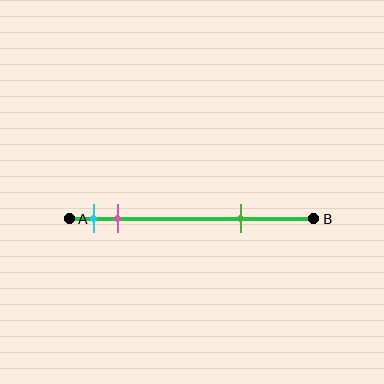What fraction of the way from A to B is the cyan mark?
The cyan mark is approximately 10% (0.1) of the way from A to B.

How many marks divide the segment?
There are 3 marks dividing the segment.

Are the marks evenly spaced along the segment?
No, the marks are not evenly spaced.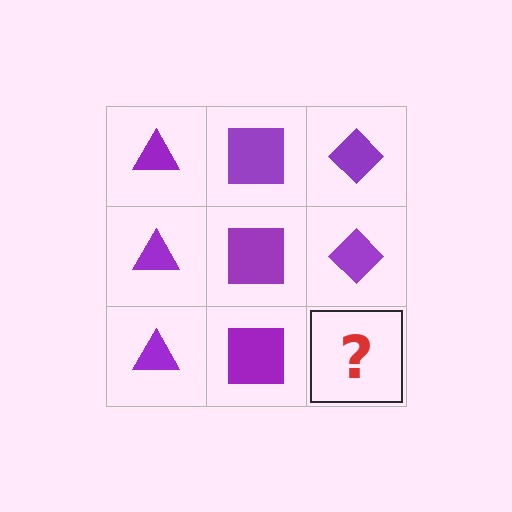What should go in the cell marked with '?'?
The missing cell should contain a purple diamond.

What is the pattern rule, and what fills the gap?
The rule is that each column has a consistent shape. The gap should be filled with a purple diamond.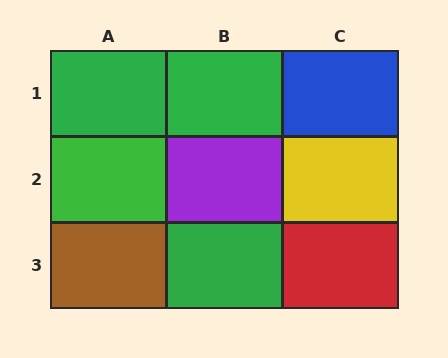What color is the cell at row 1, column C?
Blue.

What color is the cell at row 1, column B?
Green.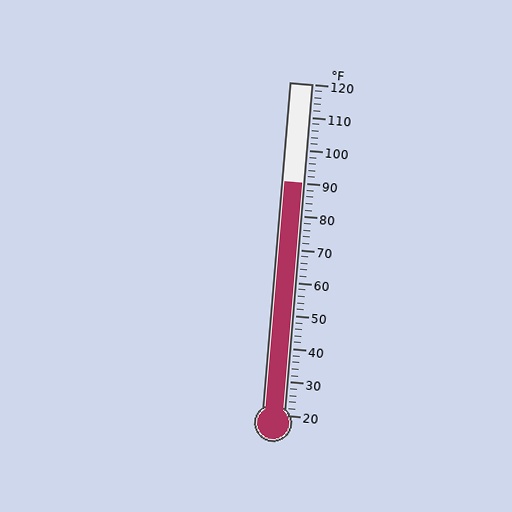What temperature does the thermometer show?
The thermometer shows approximately 90°F.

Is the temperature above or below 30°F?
The temperature is above 30°F.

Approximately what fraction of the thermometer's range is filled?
The thermometer is filled to approximately 70% of its range.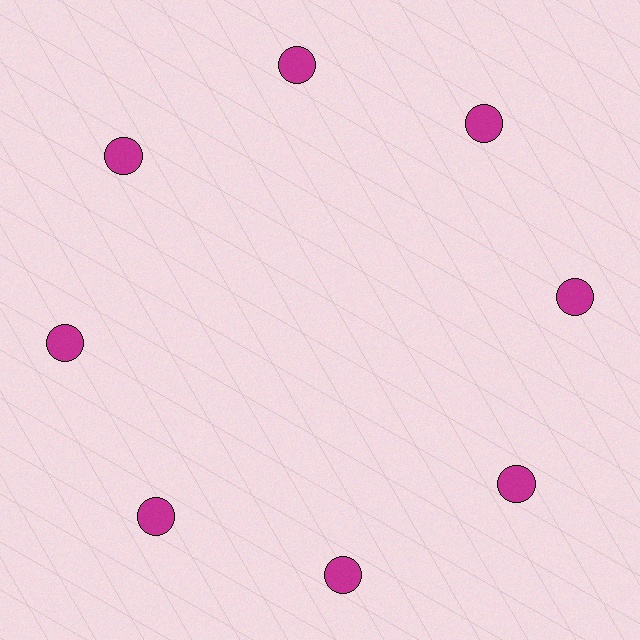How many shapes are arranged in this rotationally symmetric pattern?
There are 8 shapes, arranged in 8 groups of 1.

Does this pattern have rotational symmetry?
Yes, this pattern has 8-fold rotational symmetry. It looks the same after rotating 45 degrees around the center.